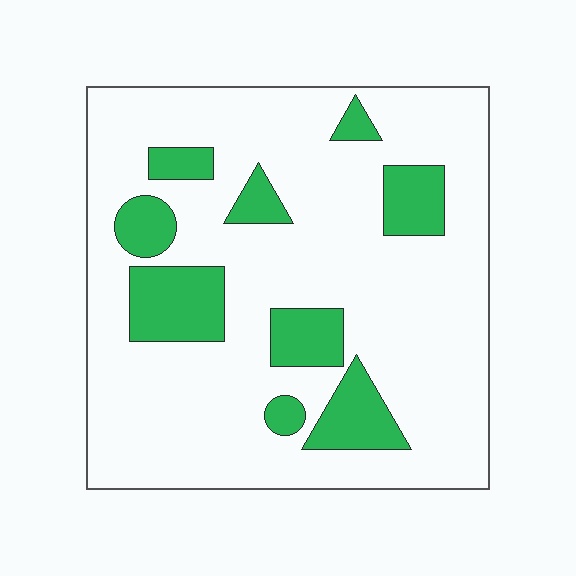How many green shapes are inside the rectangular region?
9.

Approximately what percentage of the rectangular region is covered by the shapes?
Approximately 20%.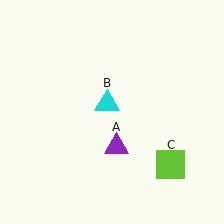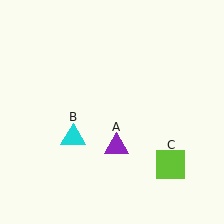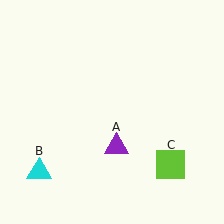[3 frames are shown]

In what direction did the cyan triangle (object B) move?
The cyan triangle (object B) moved down and to the left.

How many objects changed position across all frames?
1 object changed position: cyan triangle (object B).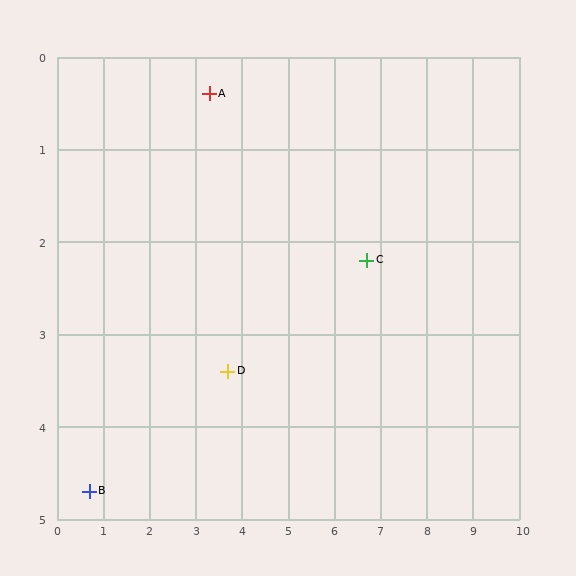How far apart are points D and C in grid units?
Points D and C are about 3.2 grid units apart.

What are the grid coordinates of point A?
Point A is at approximately (3.3, 0.4).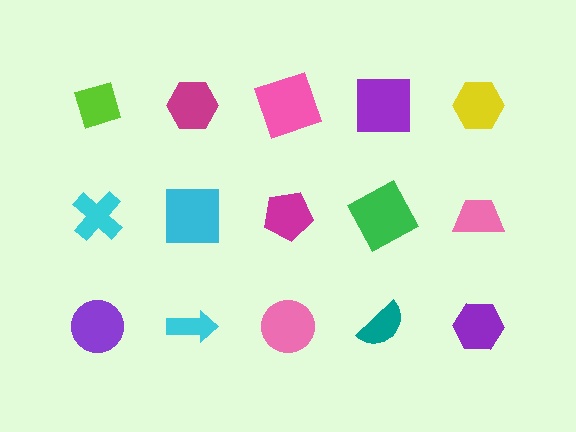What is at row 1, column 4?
A purple square.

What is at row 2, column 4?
A green square.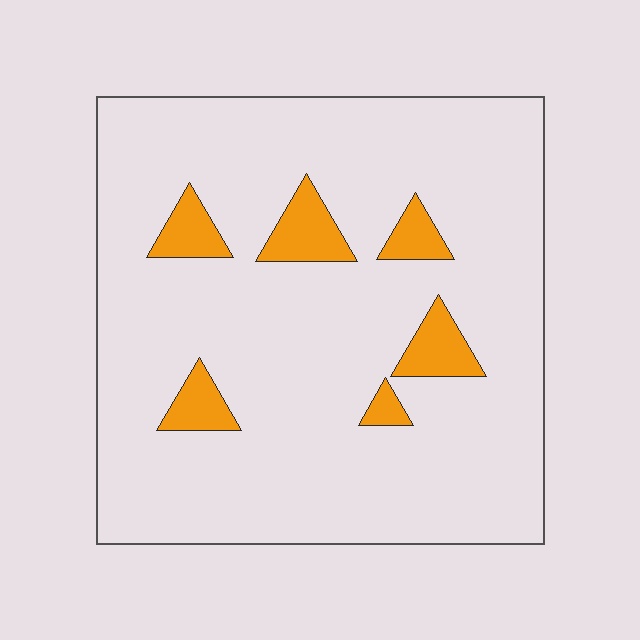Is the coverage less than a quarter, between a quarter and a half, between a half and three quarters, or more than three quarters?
Less than a quarter.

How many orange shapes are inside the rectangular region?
6.